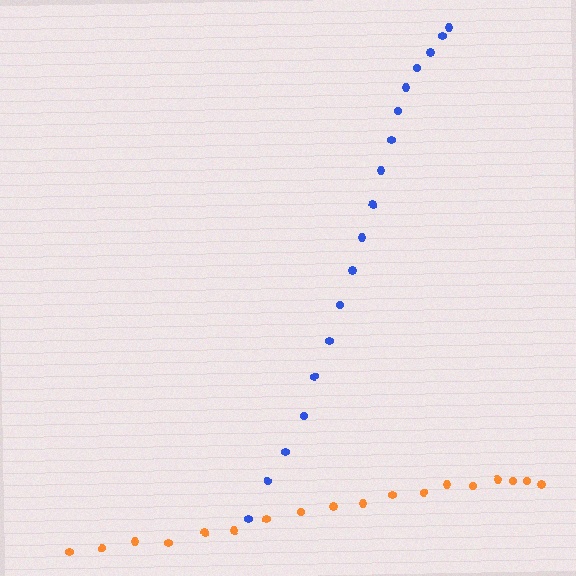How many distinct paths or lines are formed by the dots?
There are 2 distinct paths.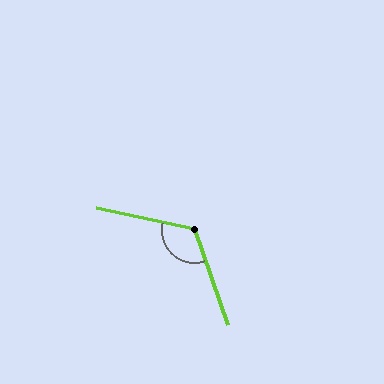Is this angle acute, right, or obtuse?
It is obtuse.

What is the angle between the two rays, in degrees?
Approximately 121 degrees.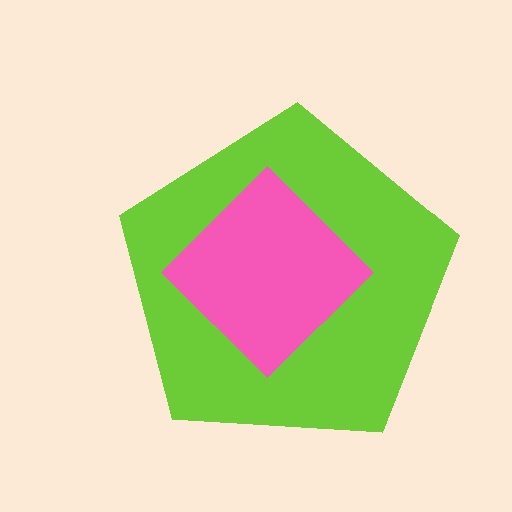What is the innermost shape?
The pink diamond.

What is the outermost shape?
The lime pentagon.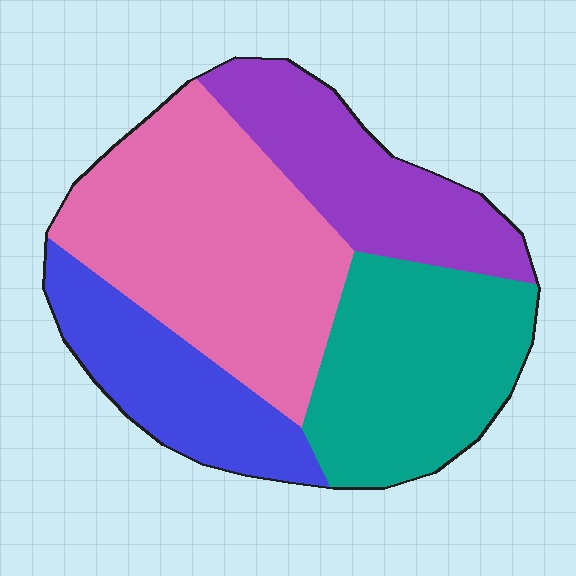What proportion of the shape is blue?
Blue takes up about one sixth (1/6) of the shape.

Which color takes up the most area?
Pink, at roughly 35%.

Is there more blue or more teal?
Teal.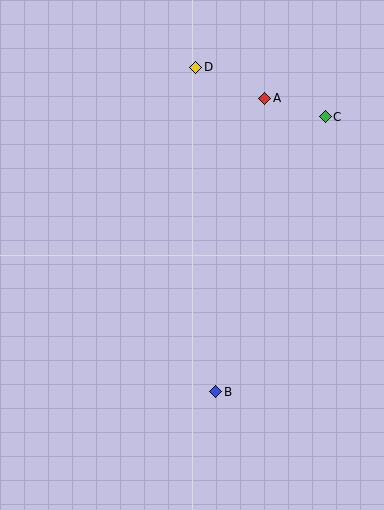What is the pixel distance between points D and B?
The distance between D and B is 325 pixels.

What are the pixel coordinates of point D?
Point D is at (196, 67).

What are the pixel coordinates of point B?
Point B is at (216, 392).